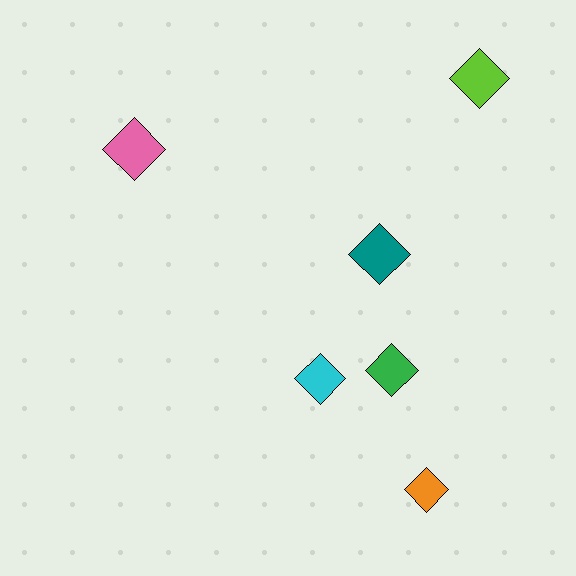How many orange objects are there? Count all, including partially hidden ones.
There is 1 orange object.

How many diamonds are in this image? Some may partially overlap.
There are 6 diamonds.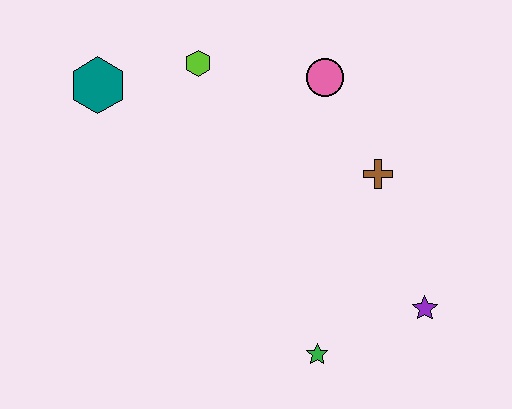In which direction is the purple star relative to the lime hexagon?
The purple star is below the lime hexagon.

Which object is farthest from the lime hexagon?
The purple star is farthest from the lime hexagon.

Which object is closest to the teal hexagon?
The lime hexagon is closest to the teal hexagon.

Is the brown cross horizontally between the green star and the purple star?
Yes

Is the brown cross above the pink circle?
No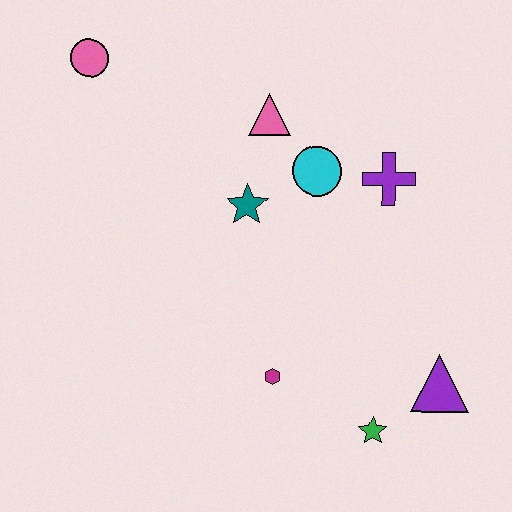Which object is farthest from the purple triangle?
The pink circle is farthest from the purple triangle.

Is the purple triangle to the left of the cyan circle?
No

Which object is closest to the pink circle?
The pink triangle is closest to the pink circle.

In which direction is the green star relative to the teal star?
The green star is below the teal star.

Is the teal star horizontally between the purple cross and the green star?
No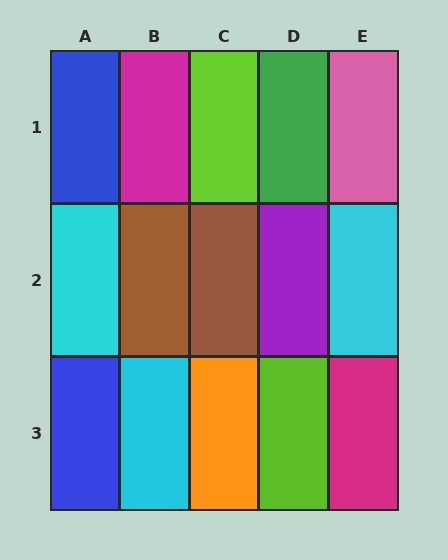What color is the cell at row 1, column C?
Lime.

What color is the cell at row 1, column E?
Pink.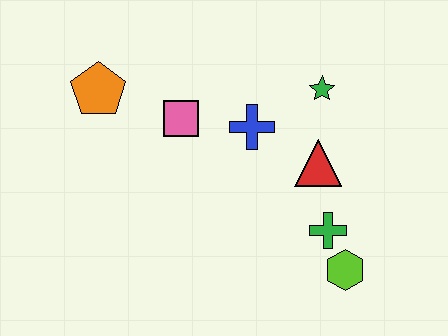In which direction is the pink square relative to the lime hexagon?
The pink square is to the left of the lime hexagon.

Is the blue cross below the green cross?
No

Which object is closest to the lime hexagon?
The green cross is closest to the lime hexagon.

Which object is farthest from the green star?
The orange pentagon is farthest from the green star.